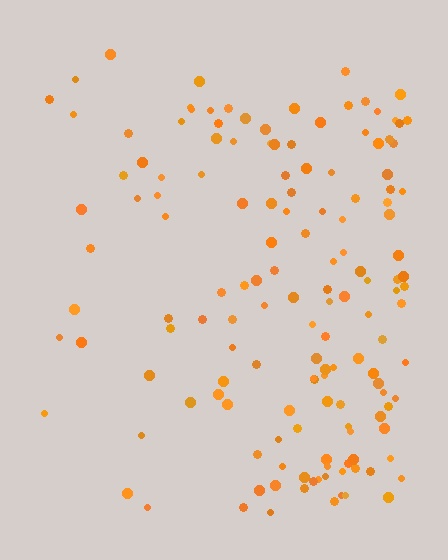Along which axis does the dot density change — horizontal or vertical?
Horizontal.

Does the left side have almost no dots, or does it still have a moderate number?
Still a moderate number, just noticeably fewer than the right.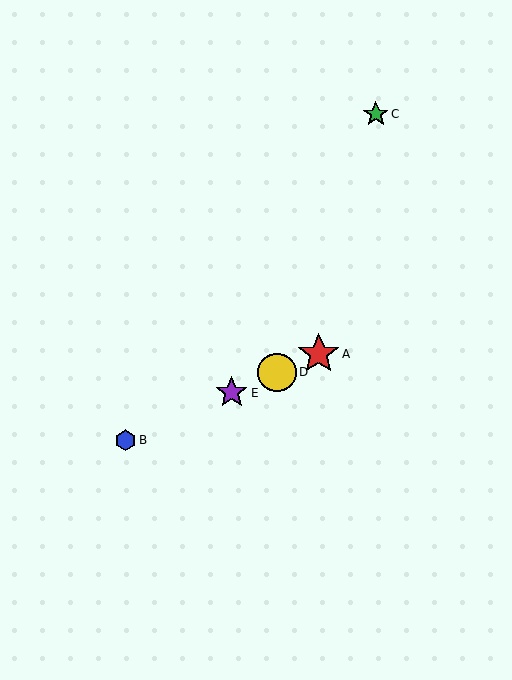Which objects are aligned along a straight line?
Objects A, B, D, E are aligned along a straight line.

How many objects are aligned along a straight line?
4 objects (A, B, D, E) are aligned along a straight line.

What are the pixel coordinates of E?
Object E is at (232, 393).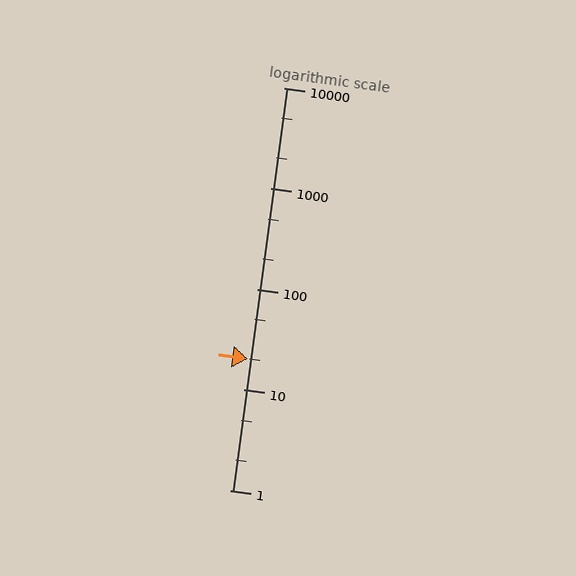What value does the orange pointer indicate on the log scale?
The pointer indicates approximately 20.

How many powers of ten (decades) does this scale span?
The scale spans 4 decades, from 1 to 10000.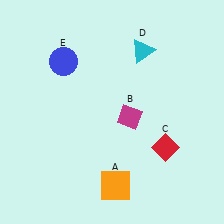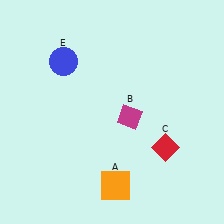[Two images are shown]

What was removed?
The cyan triangle (D) was removed in Image 2.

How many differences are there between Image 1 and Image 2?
There is 1 difference between the two images.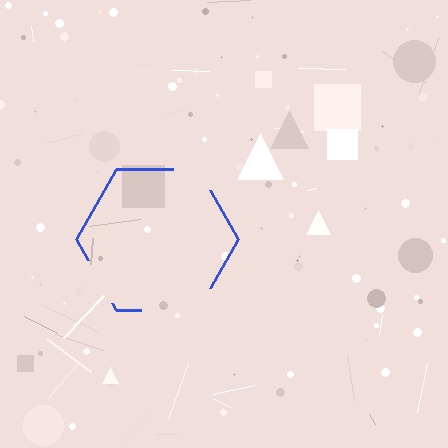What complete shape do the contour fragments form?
The contour fragments form a hexagon.